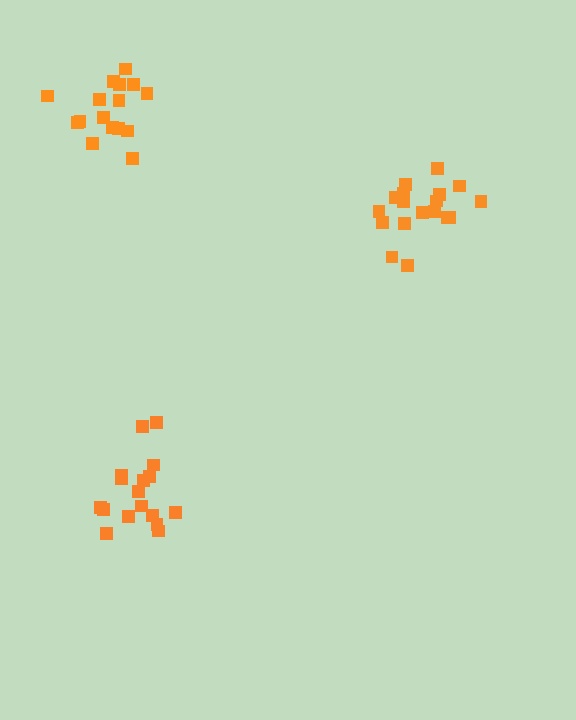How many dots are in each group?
Group 1: 18 dots, Group 2: 16 dots, Group 3: 17 dots (51 total).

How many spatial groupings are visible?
There are 3 spatial groupings.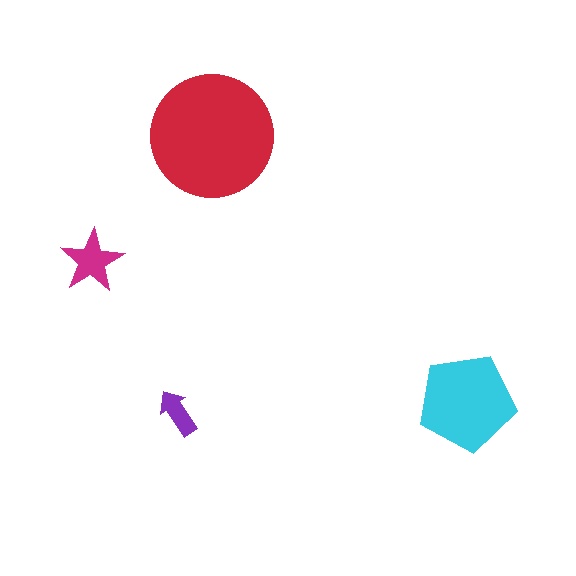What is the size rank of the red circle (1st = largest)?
1st.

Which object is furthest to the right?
The cyan pentagon is rightmost.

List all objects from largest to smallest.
The red circle, the cyan pentagon, the magenta star, the purple arrow.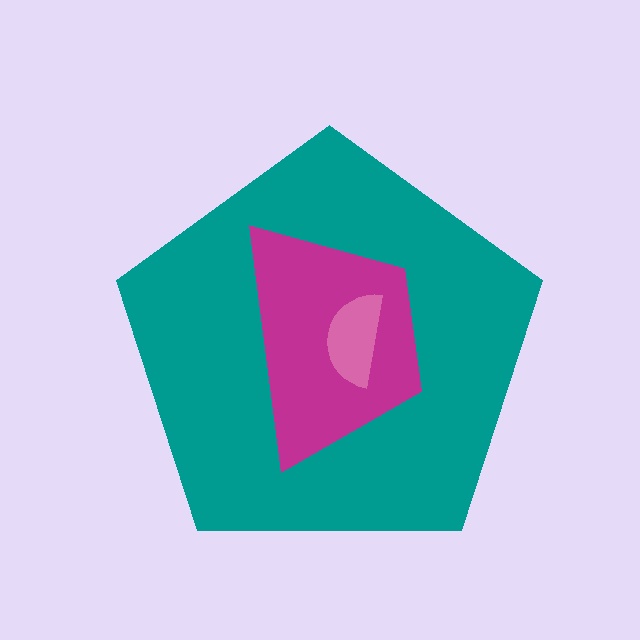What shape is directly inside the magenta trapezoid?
The pink semicircle.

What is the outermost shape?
The teal pentagon.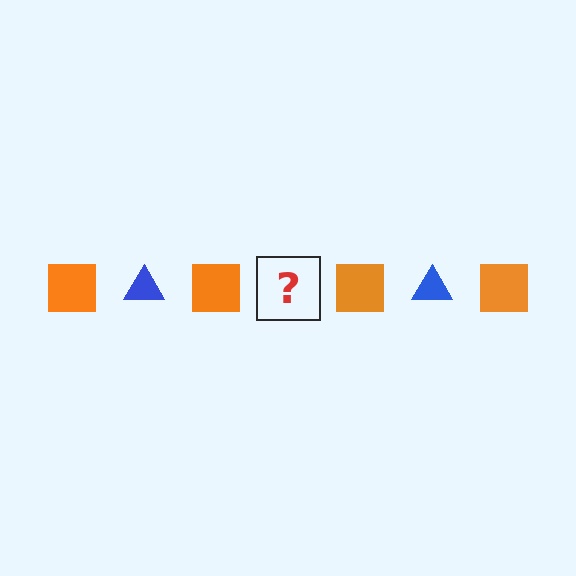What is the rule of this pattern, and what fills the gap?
The rule is that the pattern alternates between orange square and blue triangle. The gap should be filled with a blue triangle.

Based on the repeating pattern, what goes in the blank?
The blank should be a blue triangle.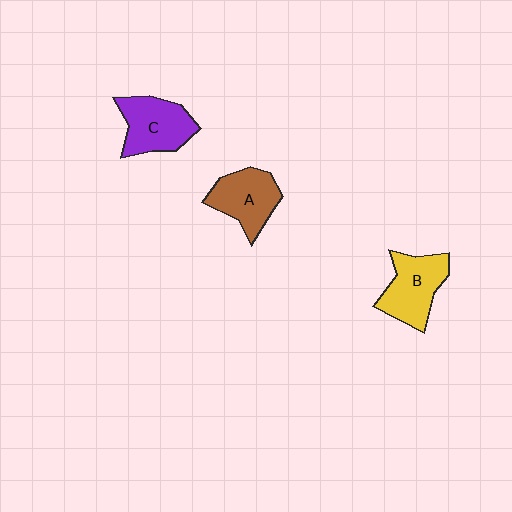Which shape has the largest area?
Shape C (purple).